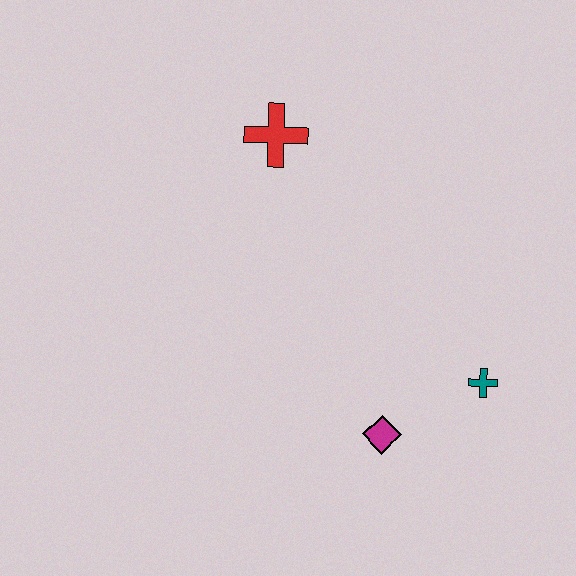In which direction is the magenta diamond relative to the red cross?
The magenta diamond is below the red cross.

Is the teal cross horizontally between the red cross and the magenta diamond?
No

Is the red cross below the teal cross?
No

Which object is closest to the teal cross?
The magenta diamond is closest to the teal cross.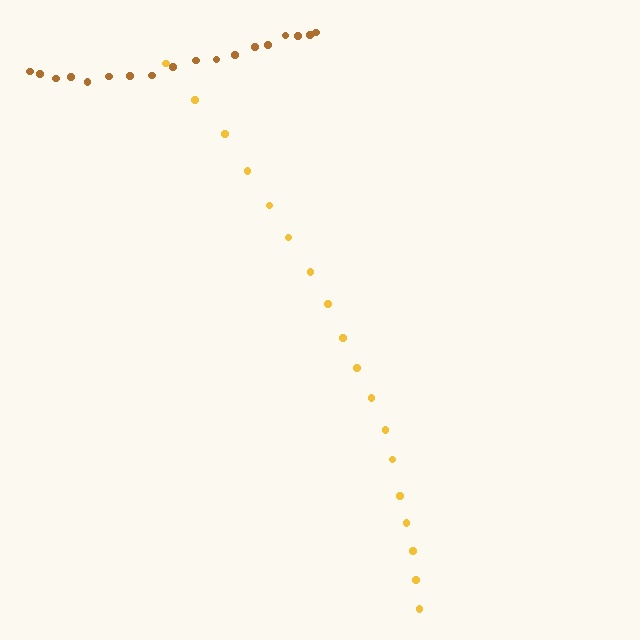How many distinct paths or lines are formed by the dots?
There are 2 distinct paths.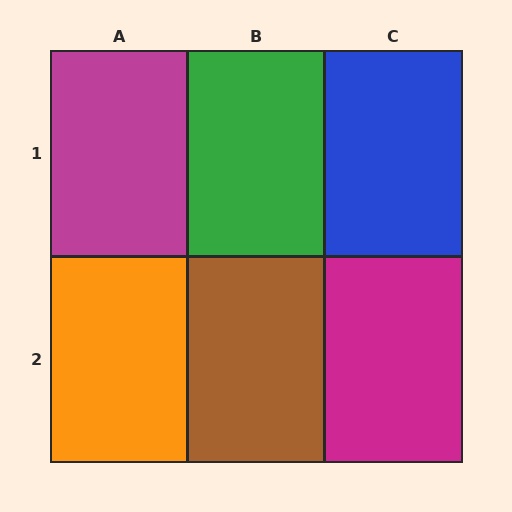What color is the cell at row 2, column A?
Orange.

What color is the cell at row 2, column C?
Magenta.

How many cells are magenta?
2 cells are magenta.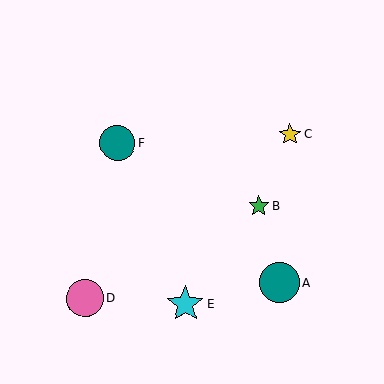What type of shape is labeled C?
Shape C is a yellow star.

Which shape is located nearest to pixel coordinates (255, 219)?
The green star (labeled B) at (259, 206) is nearest to that location.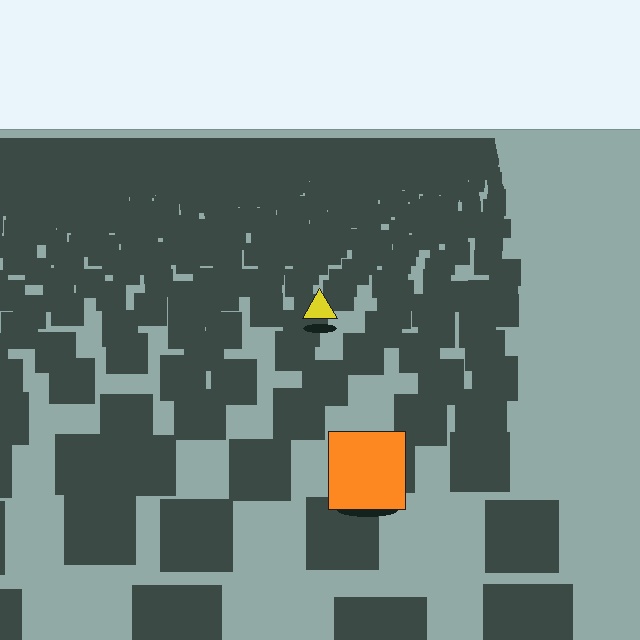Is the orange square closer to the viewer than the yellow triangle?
Yes. The orange square is closer — you can tell from the texture gradient: the ground texture is coarser near it.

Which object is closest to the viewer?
The orange square is closest. The texture marks near it are larger and more spread out.